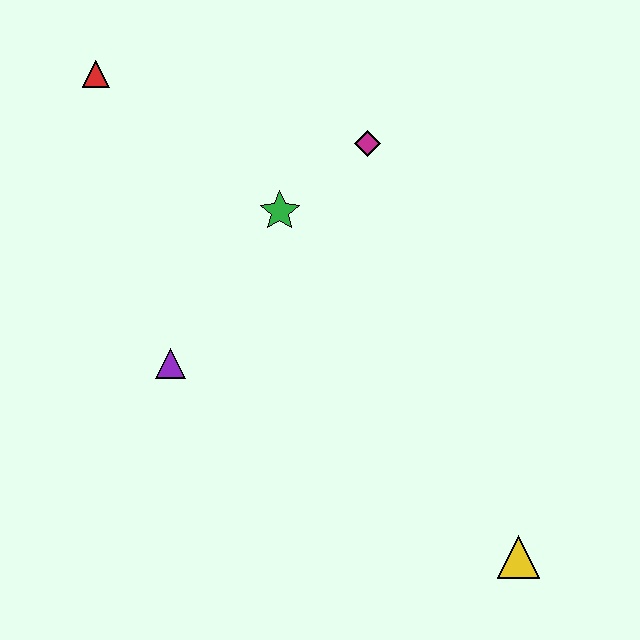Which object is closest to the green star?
The magenta diamond is closest to the green star.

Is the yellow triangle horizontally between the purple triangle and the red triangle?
No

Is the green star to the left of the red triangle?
No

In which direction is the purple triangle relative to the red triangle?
The purple triangle is below the red triangle.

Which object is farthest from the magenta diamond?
The yellow triangle is farthest from the magenta diamond.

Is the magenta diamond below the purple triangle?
No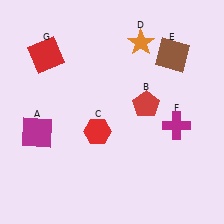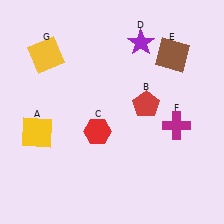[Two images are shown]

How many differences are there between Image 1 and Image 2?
There are 3 differences between the two images.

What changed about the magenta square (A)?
In Image 1, A is magenta. In Image 2, it changed to yellow.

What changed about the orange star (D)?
In Image 1, D is orange. In Image 2, it changed to purple.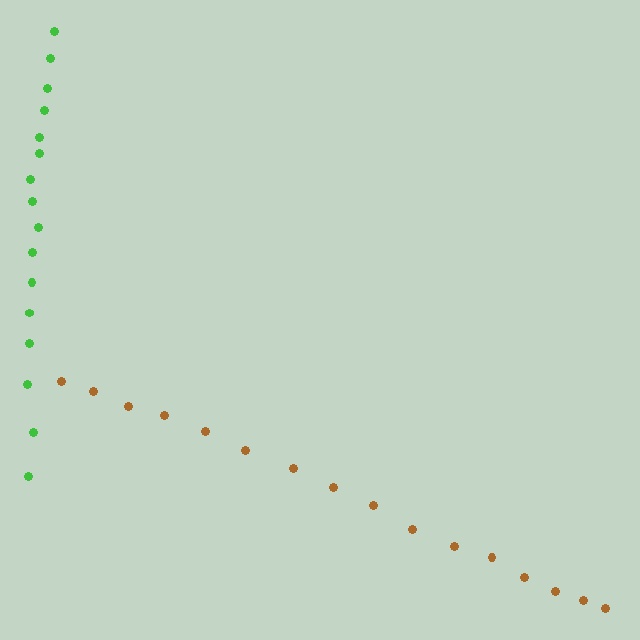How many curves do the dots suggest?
There are 2 distinct paths.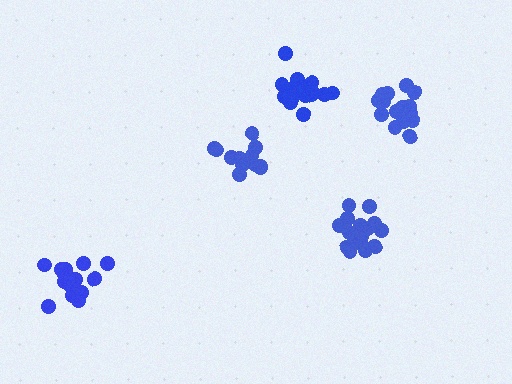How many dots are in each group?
Group 1: 17 dots, Group 2: 16 dots, Group 3: 15 dots, Group 4: 14 dots, Group 5: 17 dots (79 total).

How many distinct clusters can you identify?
There are 5 distinct clusters.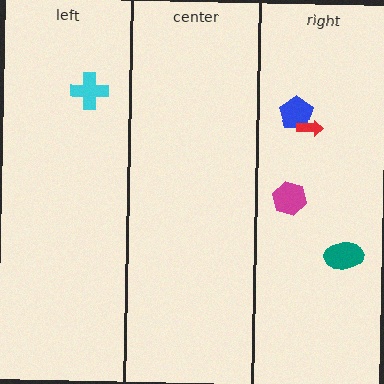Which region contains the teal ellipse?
The right region.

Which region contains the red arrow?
The right region.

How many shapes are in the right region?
4.